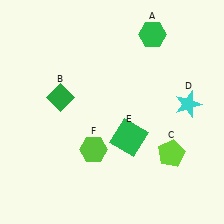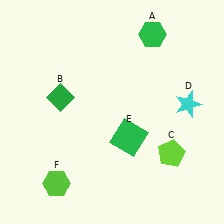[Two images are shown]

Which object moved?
The lime hexagon (F) moved left.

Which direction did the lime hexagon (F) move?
The lime hexagon (F) moved left.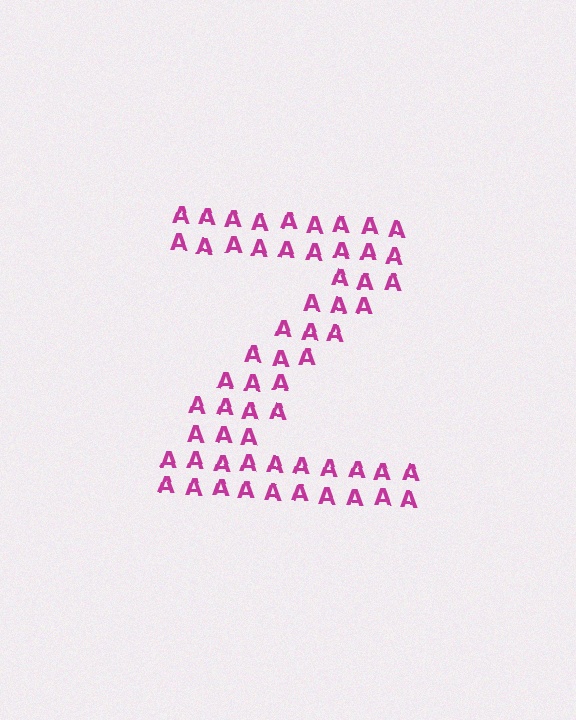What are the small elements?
The small elements are letter A's.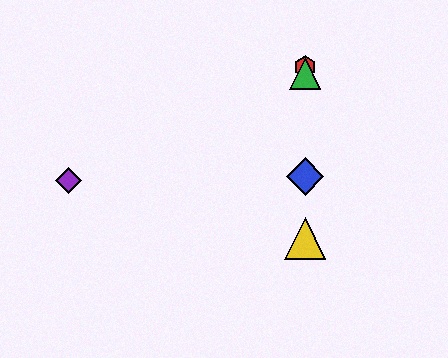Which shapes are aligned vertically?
The red hexagon, the blue diamond, the green triangle, the yellow triangle are aligned vertically.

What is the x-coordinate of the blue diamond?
The blue diamond is at x≈305.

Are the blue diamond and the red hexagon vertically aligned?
Yes, both are at x≈305.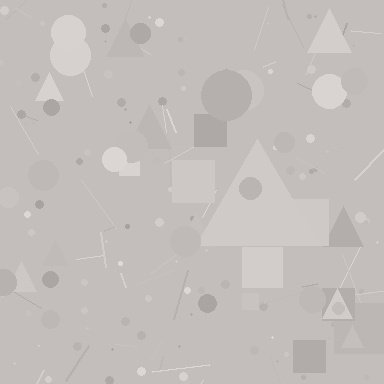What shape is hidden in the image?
A triangle is hidden in the image.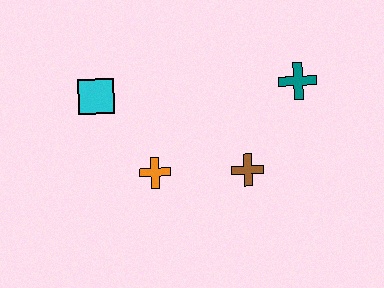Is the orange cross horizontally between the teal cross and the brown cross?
No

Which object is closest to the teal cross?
The brown cross is closest to the teal cross.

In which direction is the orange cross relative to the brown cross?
The orange cross is to the left of the brown cross.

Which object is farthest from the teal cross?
The cyan square is farthest from the teal cross.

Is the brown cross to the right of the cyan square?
Yes